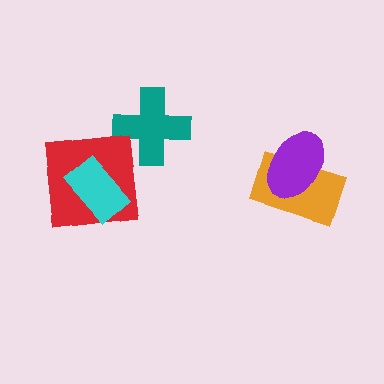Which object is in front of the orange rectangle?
The purple ellipse is in front of the orange rectangle.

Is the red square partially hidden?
Yes, it is partially covered by another shape.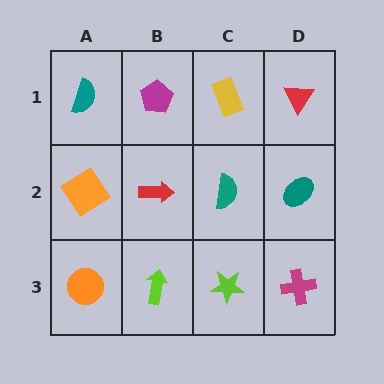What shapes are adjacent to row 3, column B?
A red arrow (row 2, column B), an orange circle (row 3, column A), a lime star (row 3, column C).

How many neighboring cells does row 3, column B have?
3.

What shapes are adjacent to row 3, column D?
A teal ellipse (row 2, column D), a lime star (row 3, column C).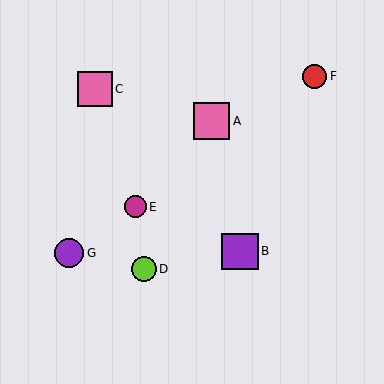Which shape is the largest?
The pink square (labeled A) is the largest.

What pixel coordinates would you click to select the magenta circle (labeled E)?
Click at (135, 207) to select the magenta circle E.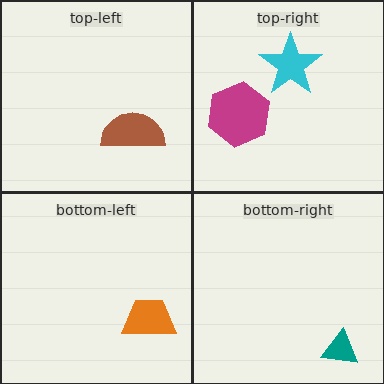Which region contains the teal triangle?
The bottom-right region.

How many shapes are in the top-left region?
1.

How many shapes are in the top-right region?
2.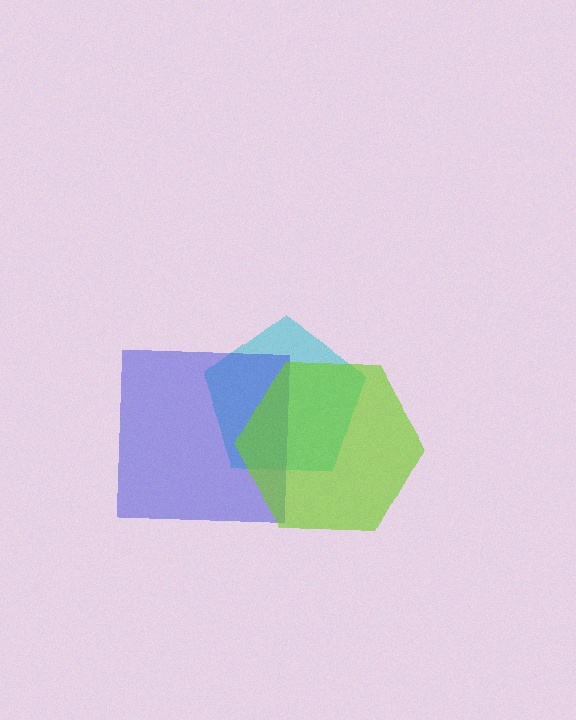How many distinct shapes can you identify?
There are 3 distinct shapes: a cyan pentagon, a blue square, a lime hexagon.